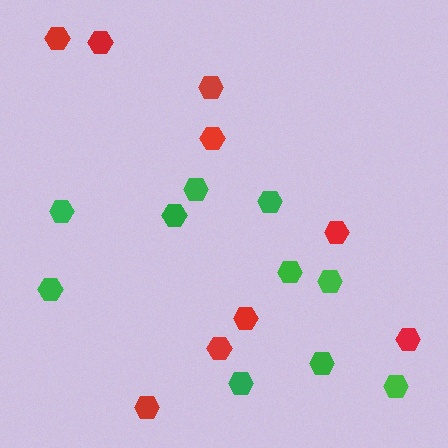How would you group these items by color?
There are 2 groups: one group of red hexagons (9) and one group of green hexagons (10).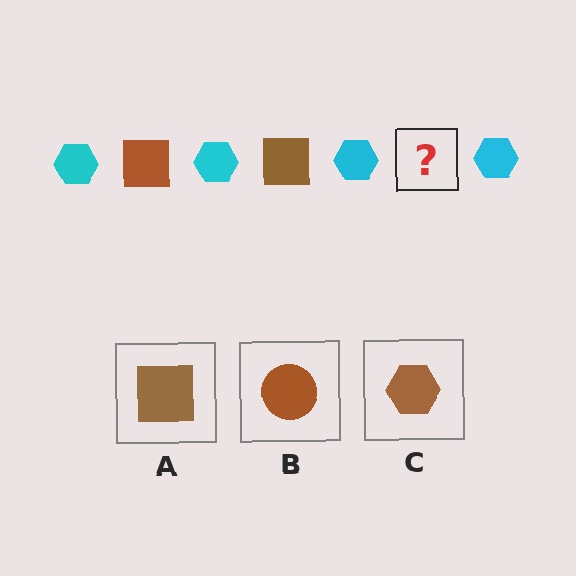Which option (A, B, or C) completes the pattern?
A.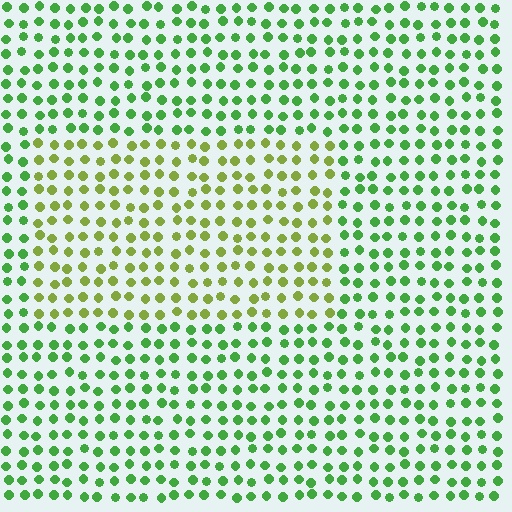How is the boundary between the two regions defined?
The boundary is defined purely by a slight shift in hue (about 38 degrees). Spacing, size, and orientation are identical on both sides.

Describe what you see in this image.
The image is filled with small green elements in a uniform arrangement. A rectangle-shaped region is visible where the elements are tinted to a slightly different hue, forming a subtle color boundary.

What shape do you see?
I see a rectangle.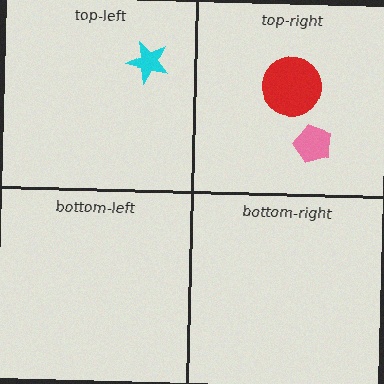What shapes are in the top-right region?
The pink pentagon, the red circle.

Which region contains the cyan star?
The top-left region.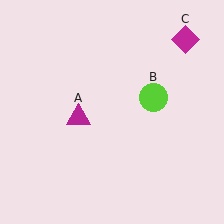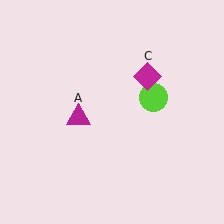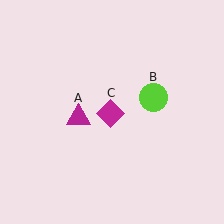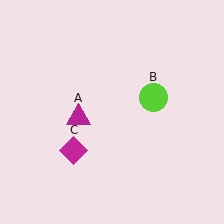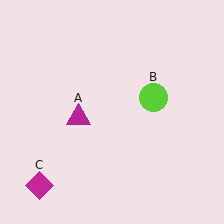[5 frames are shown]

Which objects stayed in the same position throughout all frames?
Magenta triangle (object A) and lime circle (object B) remained stationary.